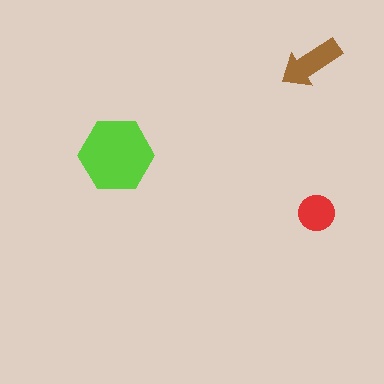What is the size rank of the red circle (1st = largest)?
3rd.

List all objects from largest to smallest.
The lime hexagon, the brown arrow, the red circle.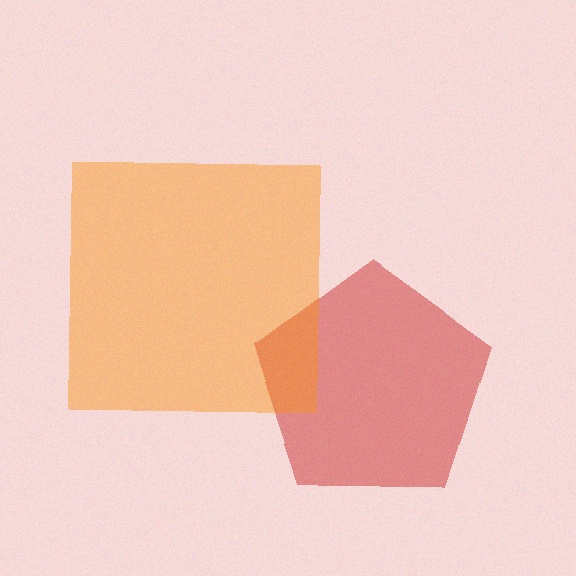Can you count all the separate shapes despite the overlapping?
Yes, there are 2 separate shapes.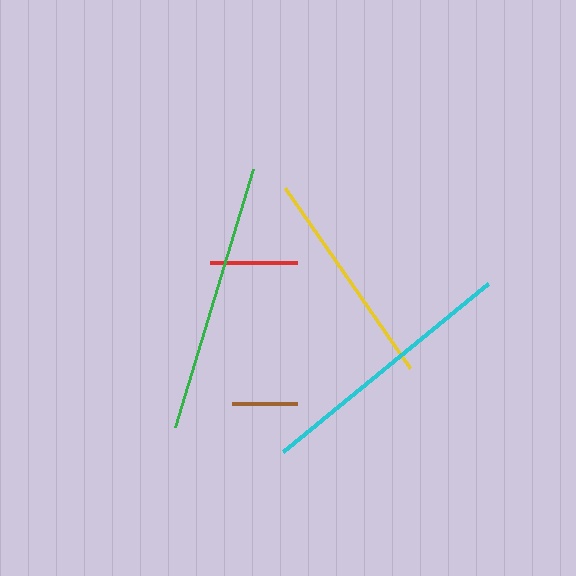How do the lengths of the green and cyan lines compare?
The green and cyan lines are approximately the same length.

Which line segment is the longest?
The green line is the longest at approximately 270 pixels.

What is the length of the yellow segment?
The yellow segment is approximately 218 pixels long.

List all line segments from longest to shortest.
From longest to shortest: green, cyan, yellow, red, brown.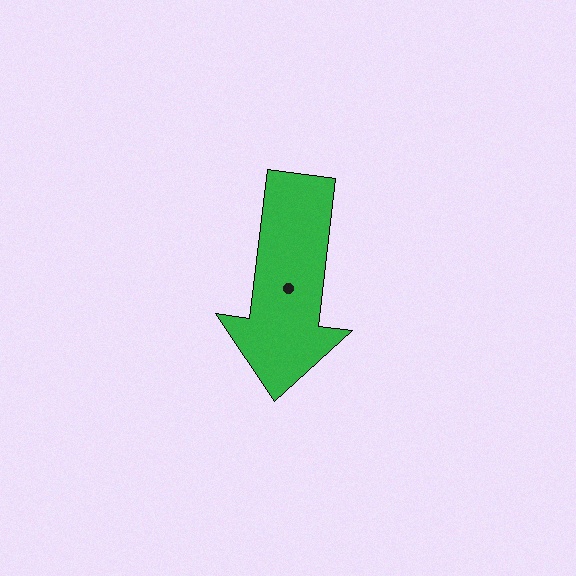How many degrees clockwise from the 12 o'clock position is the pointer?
Approximately 187 degrees.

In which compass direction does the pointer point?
South.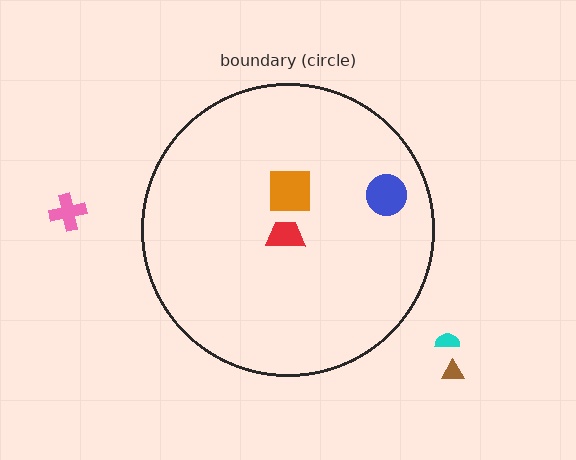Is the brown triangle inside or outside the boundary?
Outside.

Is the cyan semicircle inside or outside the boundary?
Outside.